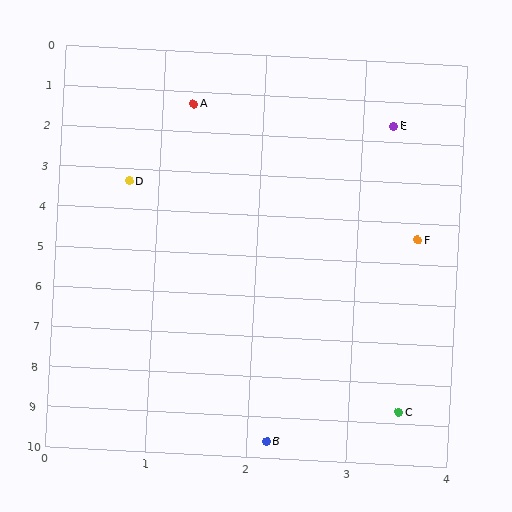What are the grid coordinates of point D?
Point D is at approximately (0.7, 3.3).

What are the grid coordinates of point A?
Point A is at approximately (1.3, 1.3).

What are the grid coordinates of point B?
Point B is at approximately (2.2, 9.6).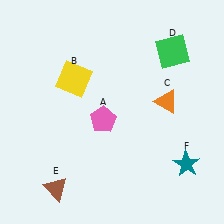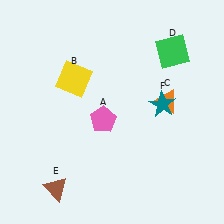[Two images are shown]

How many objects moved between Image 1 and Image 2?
1 object moved between the two images.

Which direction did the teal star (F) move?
The teal star (F) moved up.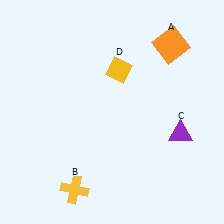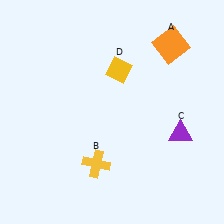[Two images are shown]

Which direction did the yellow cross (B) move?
The yellow cross (B) moved up.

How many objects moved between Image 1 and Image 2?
1 object moved between the two images.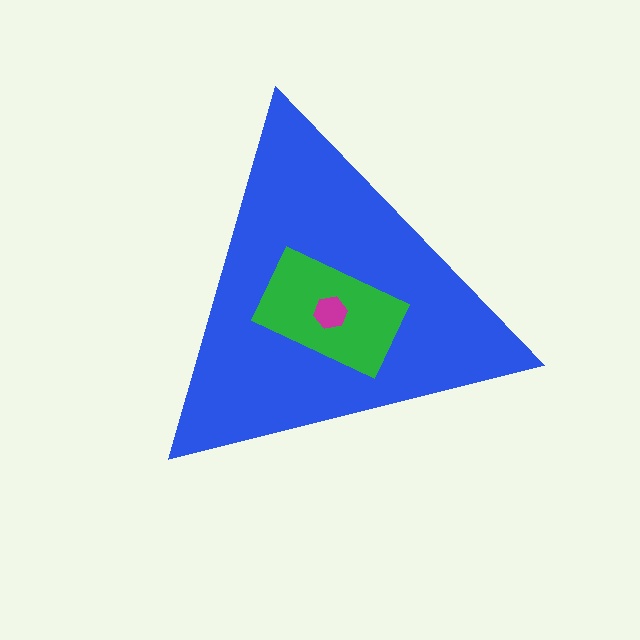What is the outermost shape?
The blue triangle.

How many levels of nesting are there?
3.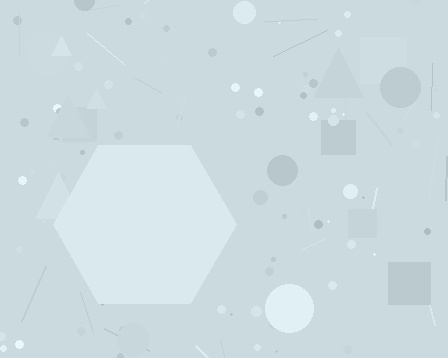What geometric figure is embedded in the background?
A hexagon is embedded in the background.